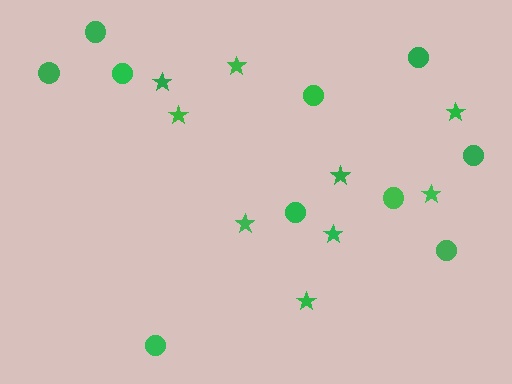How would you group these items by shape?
There are 2 groups: one group of circles (10) and one group of stars (9).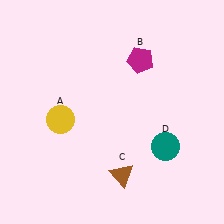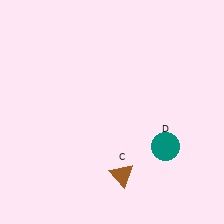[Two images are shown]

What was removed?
The magenta pentagon (B), the yellow circle (A) were removed in Image 2.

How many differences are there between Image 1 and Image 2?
There are 2 differences between the two images.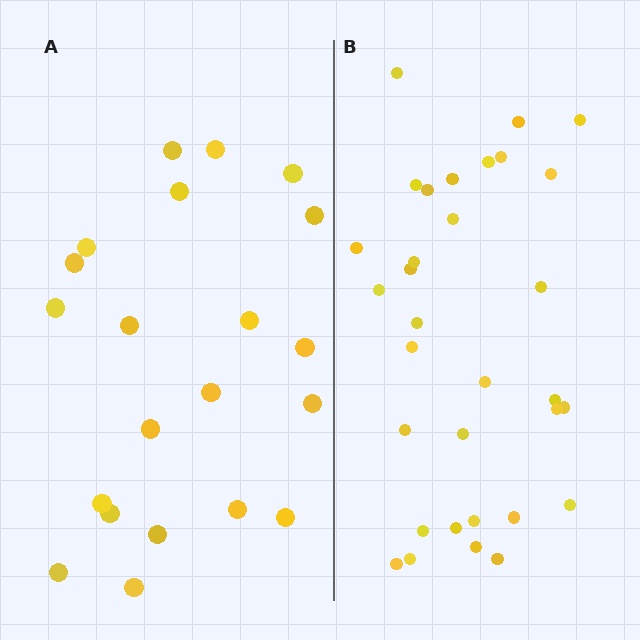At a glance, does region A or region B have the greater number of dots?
Region B (the right region) has more dots.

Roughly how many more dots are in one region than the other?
Region B has roughly 12 or so more dots than region A.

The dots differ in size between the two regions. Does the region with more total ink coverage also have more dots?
No. Region A has more total ink coverage because its dots are larger, but region B actually contains more individual dots. Total area can be misleading — the number of items is what matters here.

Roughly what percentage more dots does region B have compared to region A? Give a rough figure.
About 50% more.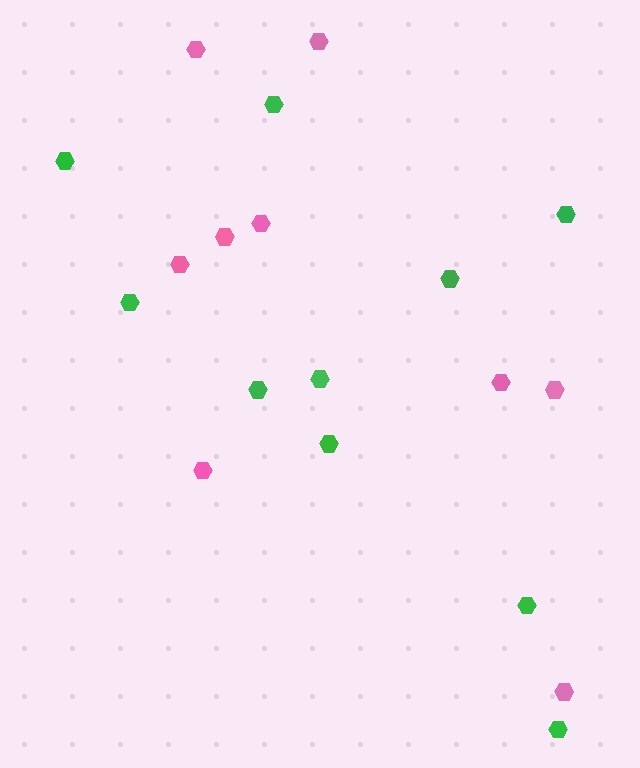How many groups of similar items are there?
There are 2 groups: one group of green hexagons (10) and one group of pink hexagons (9).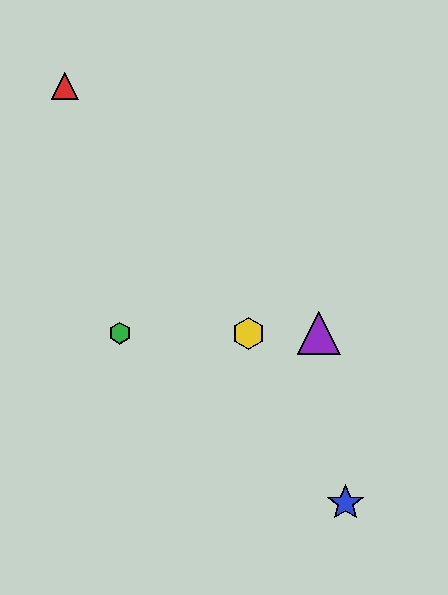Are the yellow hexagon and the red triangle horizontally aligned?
No, the yellow hexagon is at y≈333 and the red triangle is at y≈86.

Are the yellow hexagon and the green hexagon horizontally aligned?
Yes, both are at y≈333.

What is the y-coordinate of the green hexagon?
The green hexagon is at y≈333.